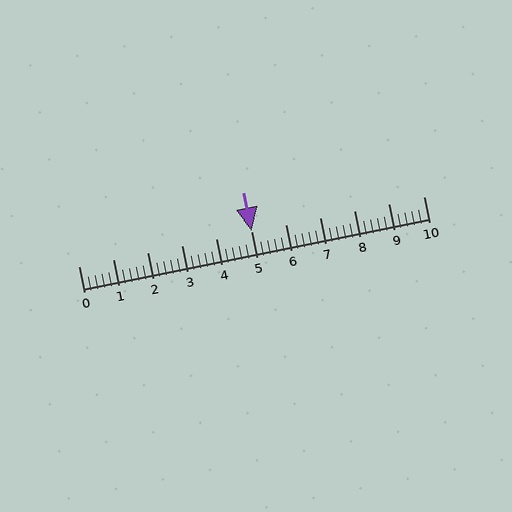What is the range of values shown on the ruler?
The ruler shows values from 0 to 10.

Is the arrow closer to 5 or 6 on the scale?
The arrow is closer to 5.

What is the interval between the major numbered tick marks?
The major tick marks are spaced 1 units apart.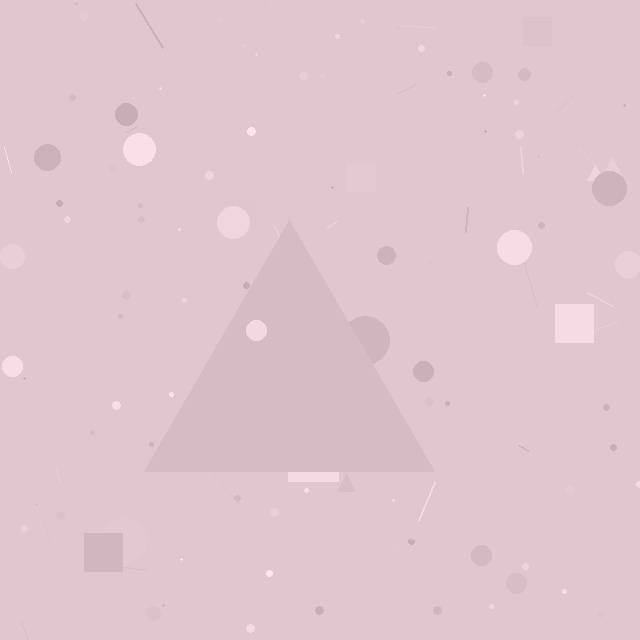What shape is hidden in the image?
A triangle is hidden in the image.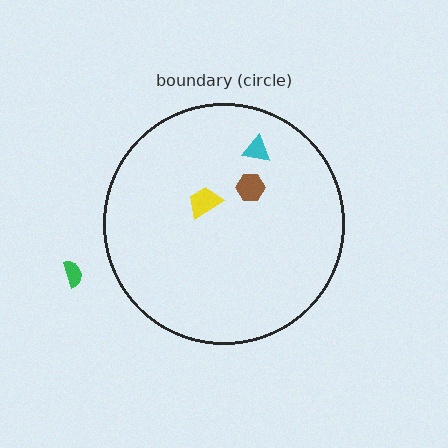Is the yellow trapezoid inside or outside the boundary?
Inside.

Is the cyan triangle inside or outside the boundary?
Inside.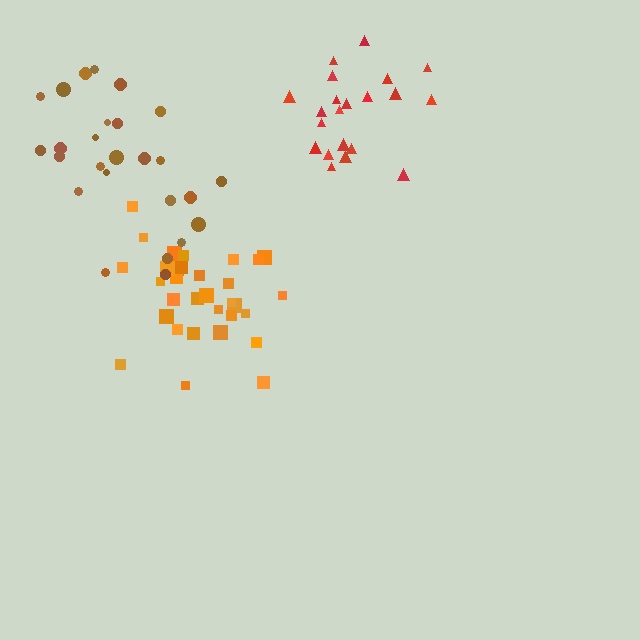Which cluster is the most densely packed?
Orange.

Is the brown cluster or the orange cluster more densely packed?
Orange.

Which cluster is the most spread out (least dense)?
Brown.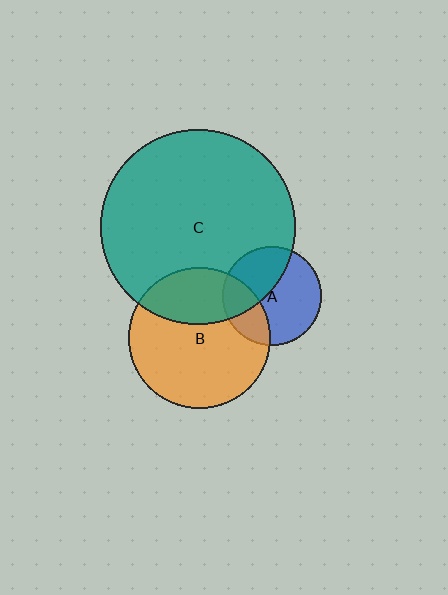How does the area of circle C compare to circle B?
Approximately 1.9 times.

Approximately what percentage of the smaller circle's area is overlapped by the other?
Approximately 30%.